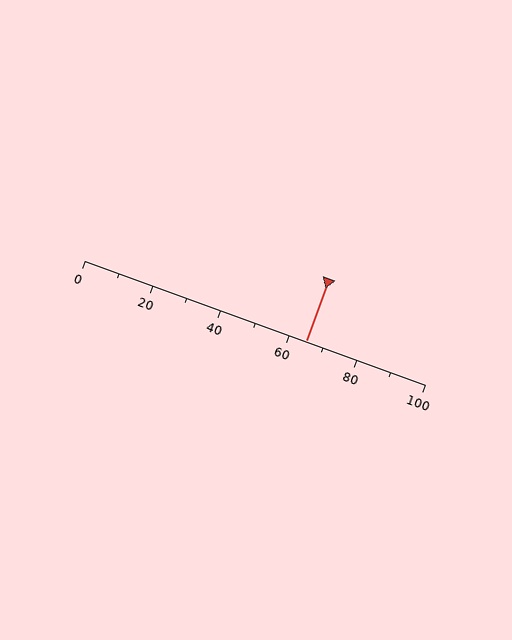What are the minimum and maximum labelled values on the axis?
The axis runs from 0 to 100.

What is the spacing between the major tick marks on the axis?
The major ticks are spaced 20 apart.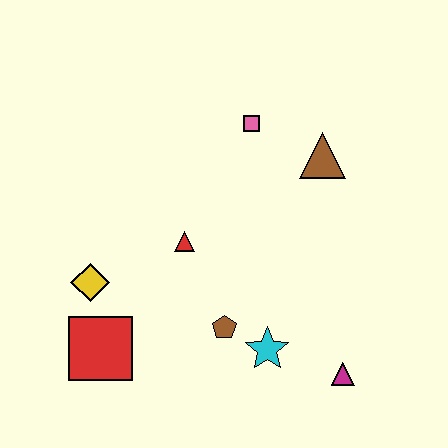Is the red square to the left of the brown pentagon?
Yes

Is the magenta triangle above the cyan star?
No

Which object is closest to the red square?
The yellow diamond is closest to the red square.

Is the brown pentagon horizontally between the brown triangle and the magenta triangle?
No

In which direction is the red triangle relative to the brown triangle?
The red triangle is to the left of the brown triangle.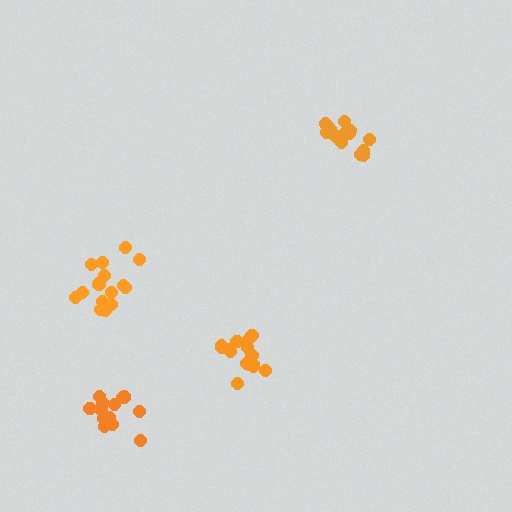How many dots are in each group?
Group 1: 16 dots, Group 2: 16 dots, Group 3: 16 dots, Group 4: 14 dots (62 total).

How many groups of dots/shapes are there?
There are 4 groups.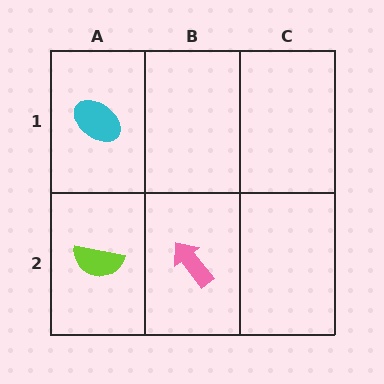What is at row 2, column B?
A pink arrow.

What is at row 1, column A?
A cyan ellipse.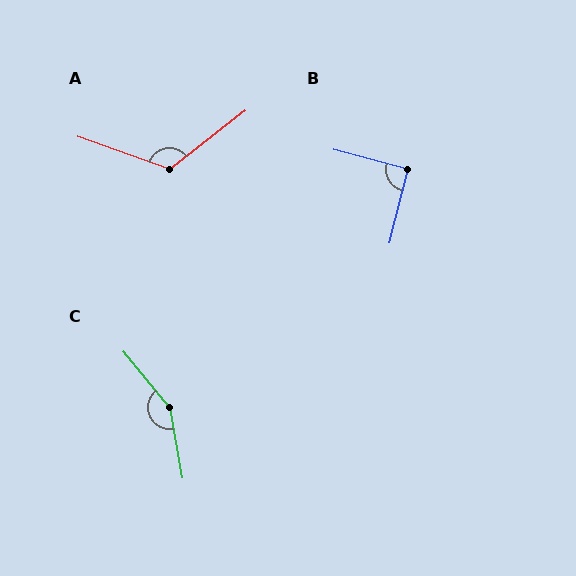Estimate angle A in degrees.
Approximately 123 degrees.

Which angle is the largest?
C, at approximately 151 degrees.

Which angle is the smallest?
B, at approximately 90 degrees.